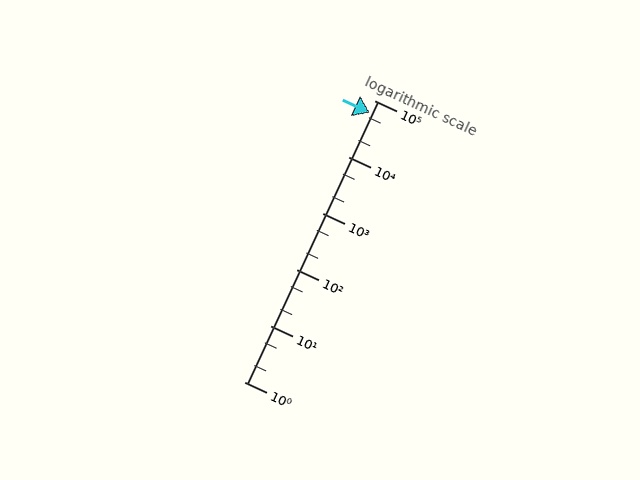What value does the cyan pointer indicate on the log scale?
The pointer indicates approximately 60000.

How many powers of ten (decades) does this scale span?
The scale spans 5 decades, from 1 to 100000.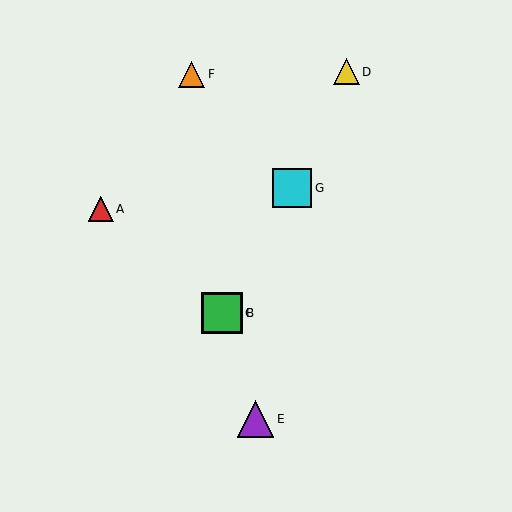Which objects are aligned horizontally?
Objects B, C are aligned horizontally.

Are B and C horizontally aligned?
Yes, both are at y≈313.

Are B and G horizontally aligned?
No, B is at y≈313 and G is at y≈188.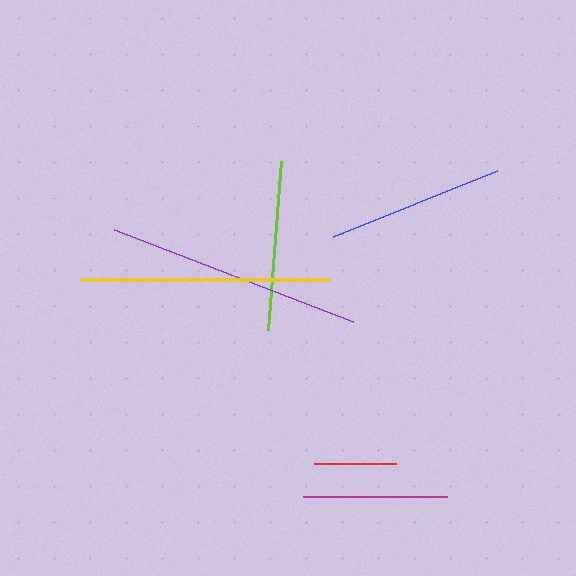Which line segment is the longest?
The purple line is the longest at approximately 256 pixels.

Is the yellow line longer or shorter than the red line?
The yellow line is longer than the red line.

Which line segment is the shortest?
The red line is the shortest at approximately 83 pixels.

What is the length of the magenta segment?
The magenta segment is approximately 144 pixels long.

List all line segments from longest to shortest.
From longest to shortest: purple, yellow, blue, lime, magenta, red.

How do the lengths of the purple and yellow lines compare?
The purple and yellow lines are approximately the same length.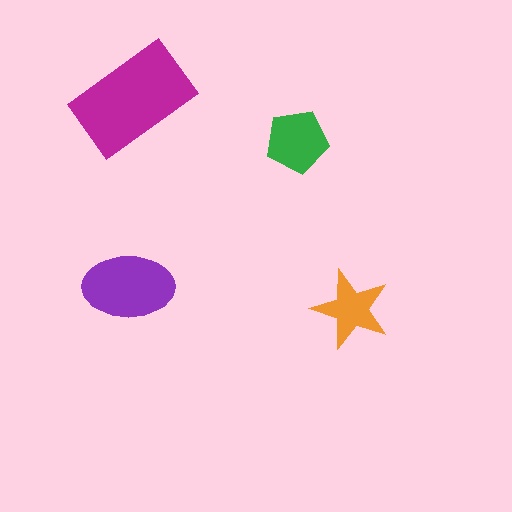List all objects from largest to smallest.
The magenta rectangle, the purple ellipse, the green pentagon, the orange star.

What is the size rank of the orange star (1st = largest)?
4th.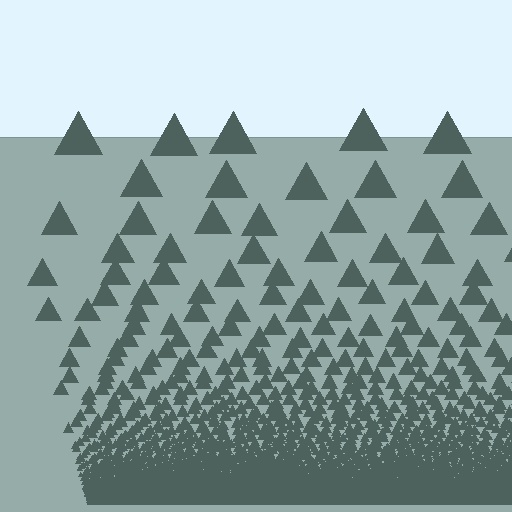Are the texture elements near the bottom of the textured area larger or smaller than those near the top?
Smaller. The gradient is inverted — elements near the bottom are smaller and denser.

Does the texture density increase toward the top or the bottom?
Density increases toward the bottom.